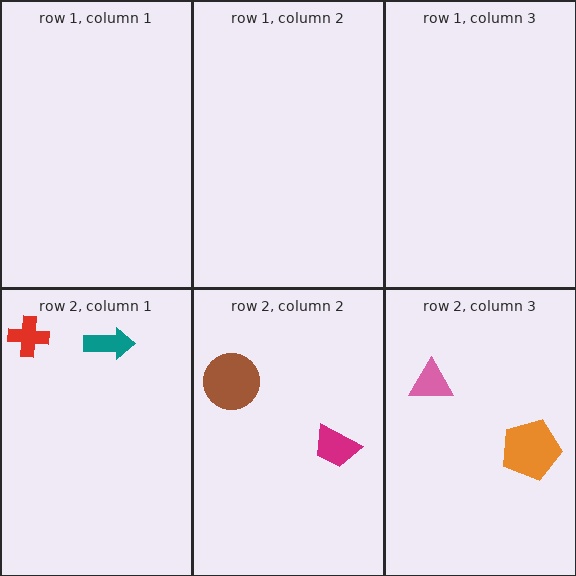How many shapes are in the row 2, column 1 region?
2.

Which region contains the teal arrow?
The row 2, column 1 region.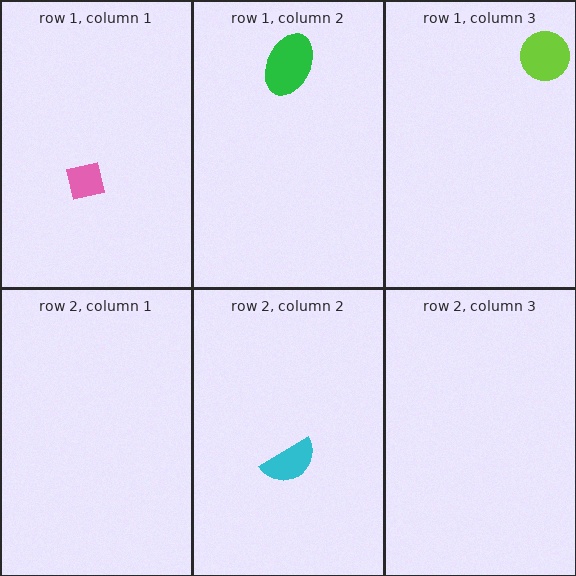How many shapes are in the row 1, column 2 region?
1.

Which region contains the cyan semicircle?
The row 2, column 2 region.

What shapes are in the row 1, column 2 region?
The green ellipse.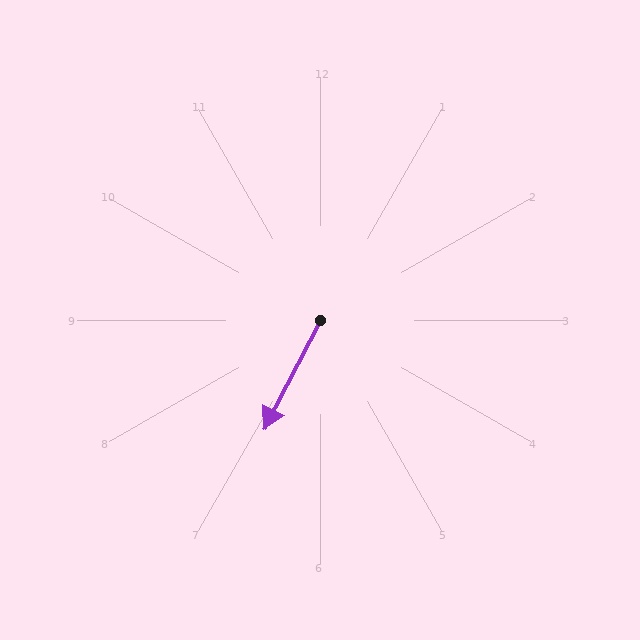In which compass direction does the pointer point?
Southwest.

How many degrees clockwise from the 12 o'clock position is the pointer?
Approximately 207 degrees.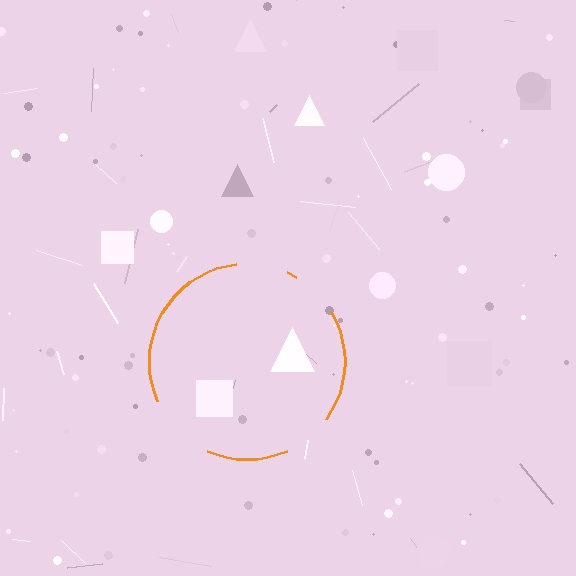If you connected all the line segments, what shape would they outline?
They would outline a circle.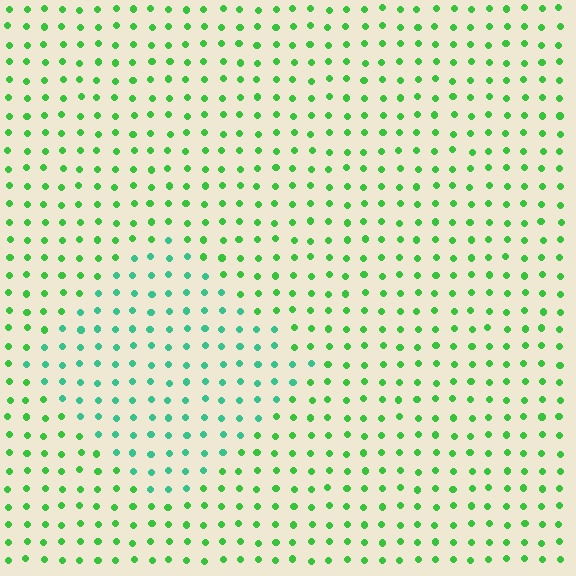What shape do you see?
I see a diamond.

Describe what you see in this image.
The image is filled with small green elements in a uniform arrangement. A diamond-shaped region is visible where the elements are tinted to a slightly different hue, forming a subtle color boundary.